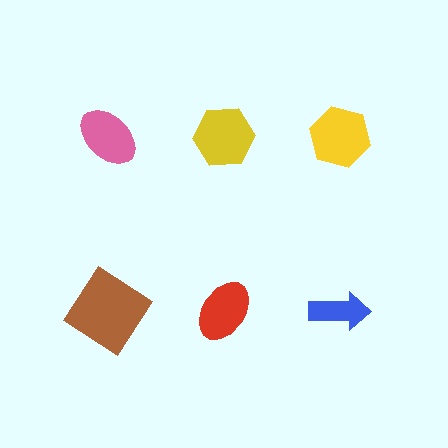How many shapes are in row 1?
3 shapes.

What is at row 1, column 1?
A pink ellipse.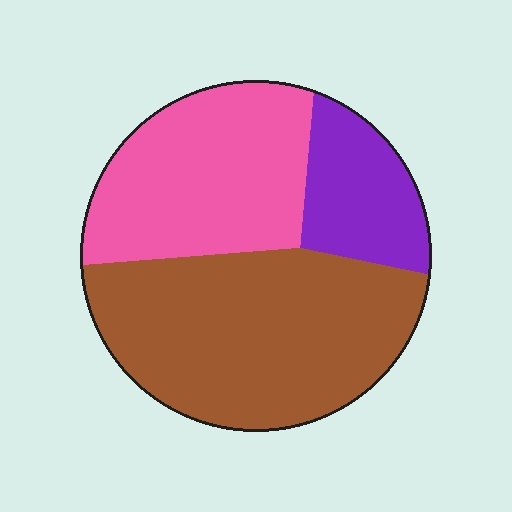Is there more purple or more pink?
Pink.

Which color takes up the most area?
Brown, at roughly 50%.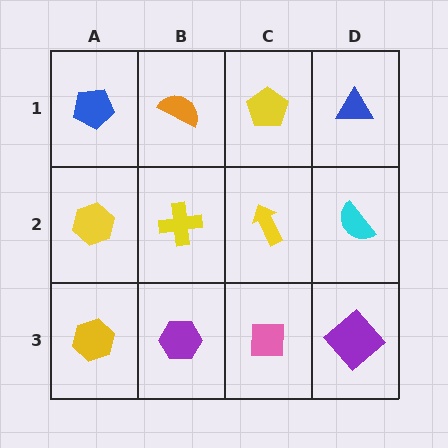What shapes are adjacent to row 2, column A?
A blue pentagon (row 1, column A), a yellow hexagon (row 3, column A), a yellow cross (row 2, column B).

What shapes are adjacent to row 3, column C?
A yellow arrow (row 2, column C), a purple hexagon (row 3, column B), a purple diamond (row 3, column D).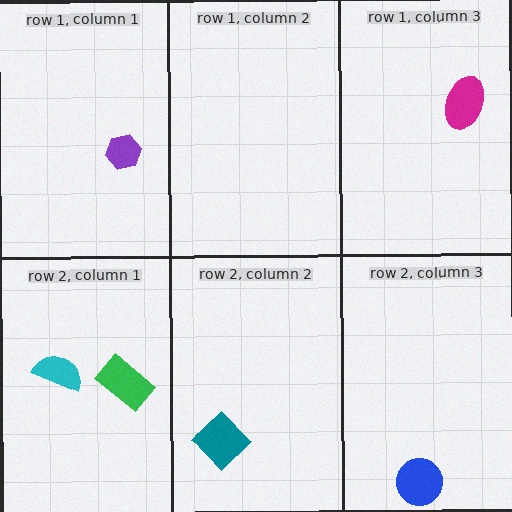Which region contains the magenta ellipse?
The row 1, column 3 region.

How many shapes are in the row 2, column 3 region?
1.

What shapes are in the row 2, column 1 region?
The green rectangle, the cyan semicircle.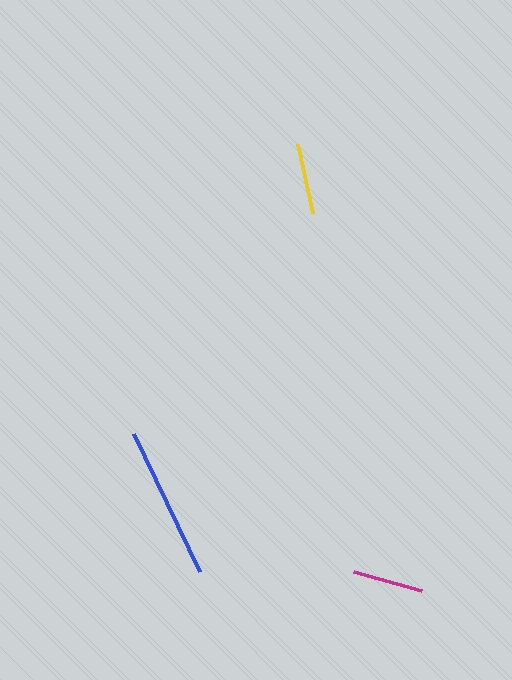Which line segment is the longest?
The blue line is the longest at approximately 153 pixels.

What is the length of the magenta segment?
The magenta segment is approximately 71 pixels long.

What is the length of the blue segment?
The blue segment is approximately 153 pixels long.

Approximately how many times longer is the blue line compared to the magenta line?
The blue line is approximately 2.2 times the length of the magenta line.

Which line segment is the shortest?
The yellow line is the shortest at approximately 70 pixels.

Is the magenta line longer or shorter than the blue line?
The blue line is longer than the magenta line.